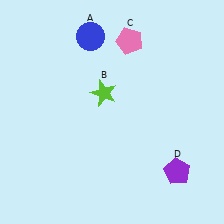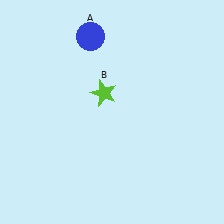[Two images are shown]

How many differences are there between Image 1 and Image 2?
There are 2 differences between the two images.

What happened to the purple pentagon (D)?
The purple pentagon (D) was removed in Image 2. It was in the bottom-right area of Image 1.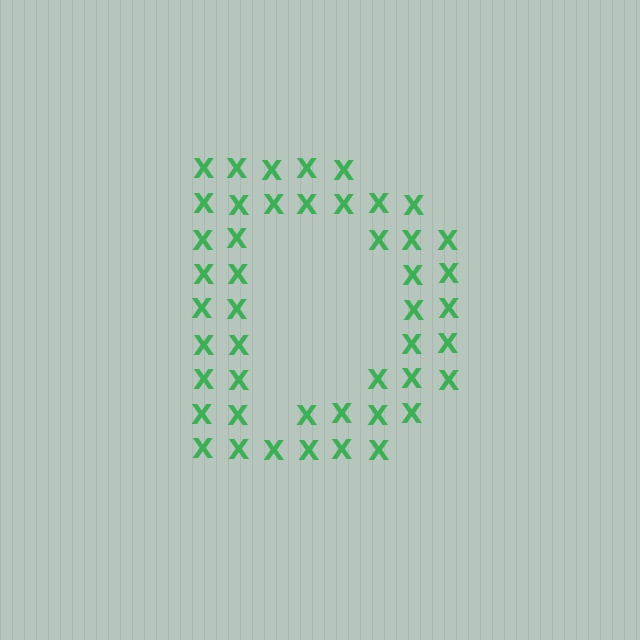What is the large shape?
The large shape is the letter D.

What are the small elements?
The small elements are letter X's.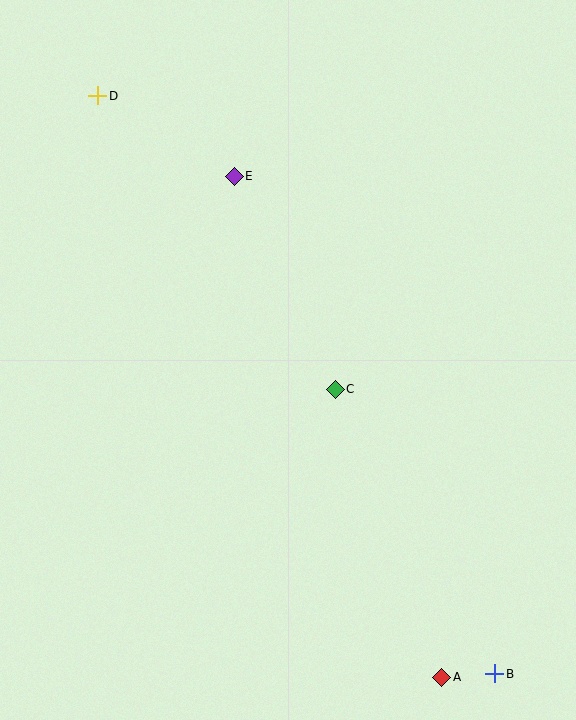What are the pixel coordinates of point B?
Point B is at (495, 674).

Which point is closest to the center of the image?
Point C at (335, 389) is closest to the center.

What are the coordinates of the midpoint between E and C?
The midpoint between E and C is at (285, 283).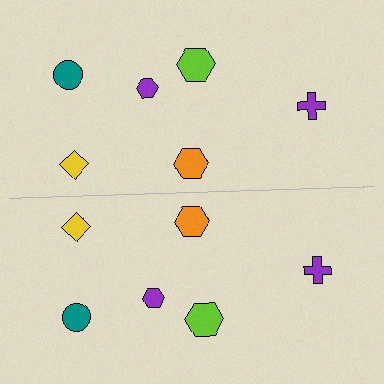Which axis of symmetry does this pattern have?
The pattern has a horizontal axis of symmetry running through the center of the image.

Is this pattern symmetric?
Yes, this pattern has bilateral (reflection) symmetry.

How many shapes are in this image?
There are 12 shapes in this image.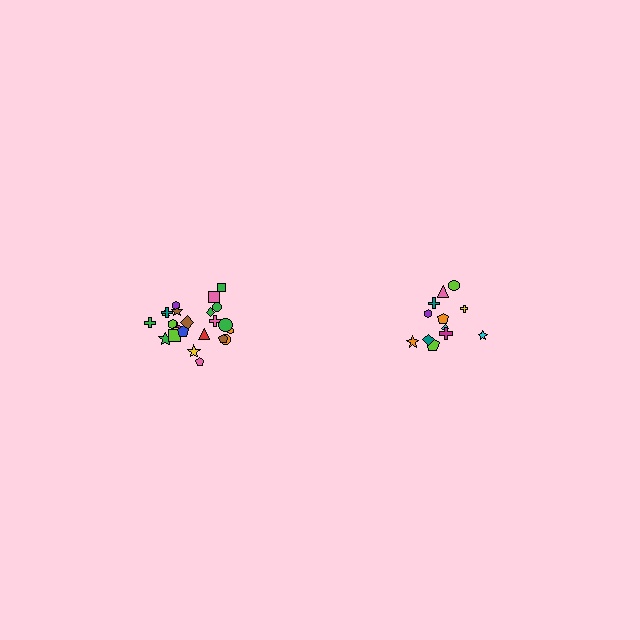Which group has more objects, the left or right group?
The left group.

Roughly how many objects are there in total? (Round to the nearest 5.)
Roughly 35 objects in total.